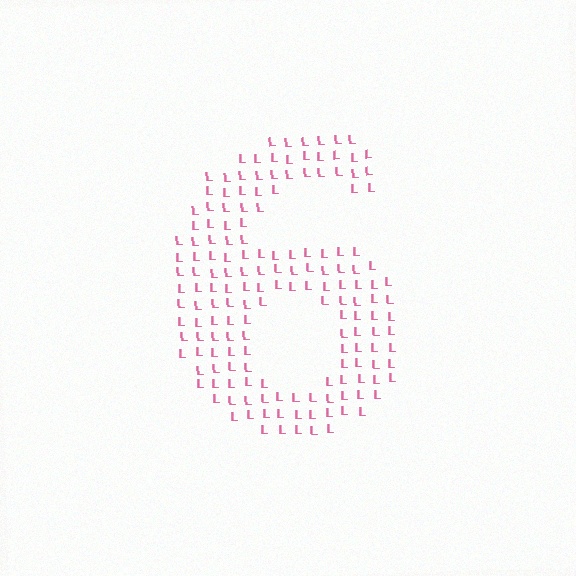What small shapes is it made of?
It is made of small letter L's.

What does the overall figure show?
The overall figure shows the digit 6.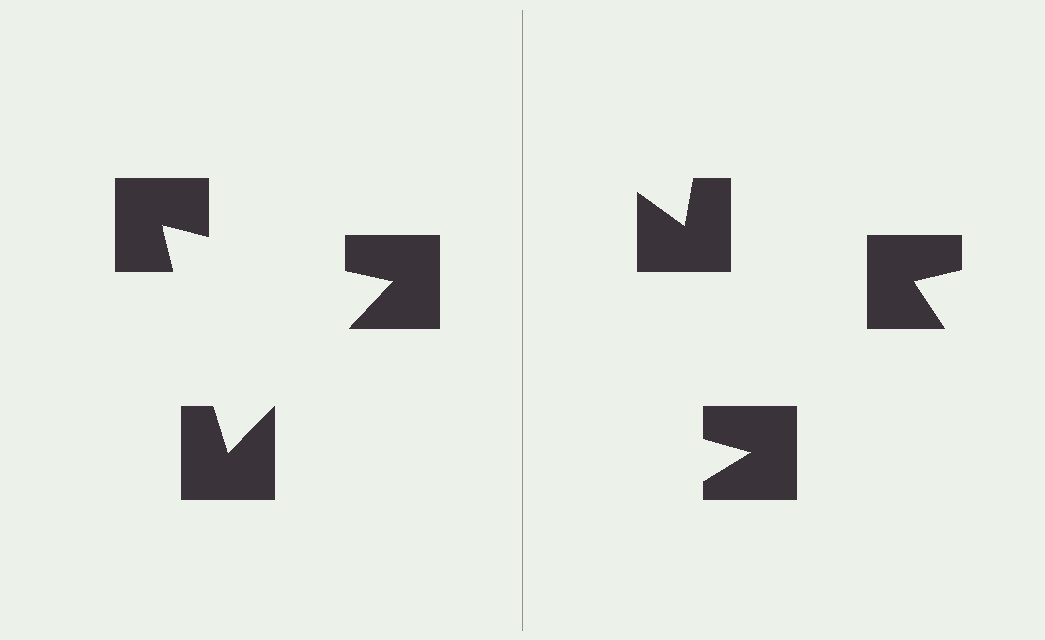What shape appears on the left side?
An illusory triangle.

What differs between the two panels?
The notched squares are positioned identically on both sides; only the wedge orientations differ. On the left they align to a triangle; on the right they are misaligned.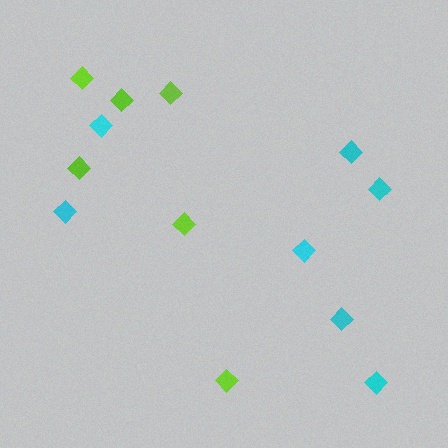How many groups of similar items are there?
There are 2 groups: one group of cyan diamonds (7) and one group of lime diamonds (6).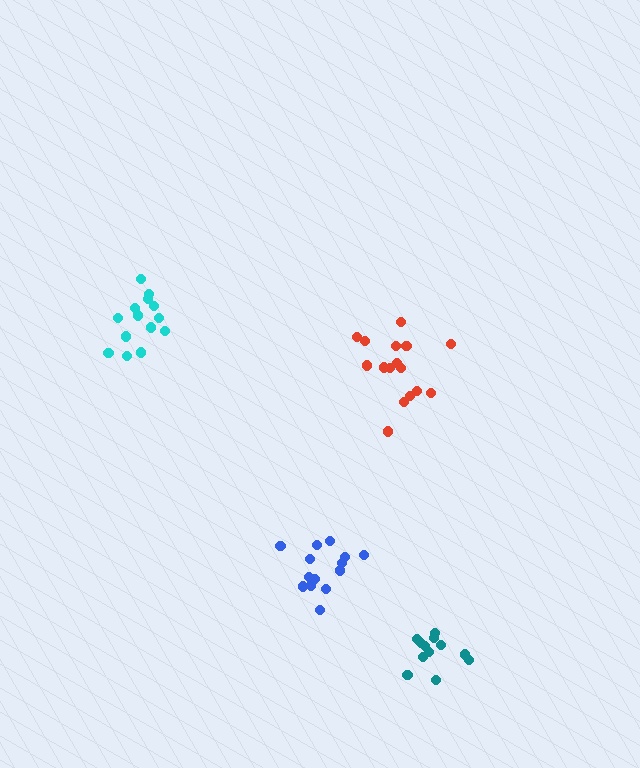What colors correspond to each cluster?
The clusters are colored: cyan, red, blue, teal.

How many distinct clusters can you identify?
There are 4 distinct clusters.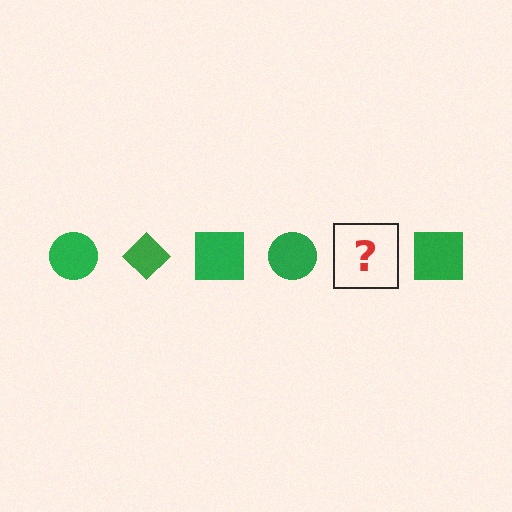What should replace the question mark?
The question mark should be replaced with a green diamond.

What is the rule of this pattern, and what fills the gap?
The rule is that the pattern cycles through circle, diamond, square shapes in green. The gap should be filled with a green diamond.